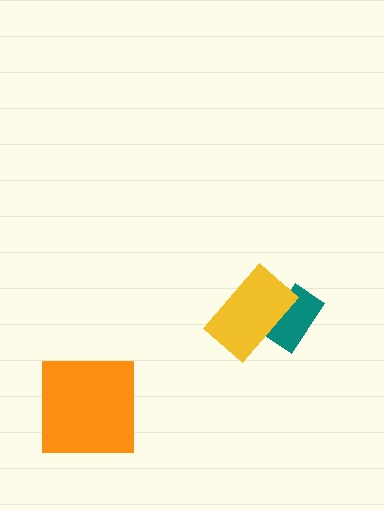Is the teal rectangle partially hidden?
Yes, it is partially covered by another shape.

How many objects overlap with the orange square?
0 objects overlap with the orange square.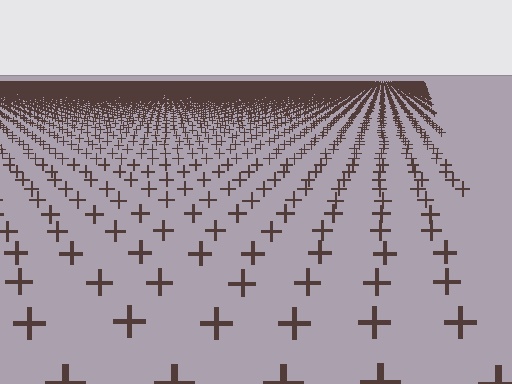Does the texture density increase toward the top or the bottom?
Density increases toward the top.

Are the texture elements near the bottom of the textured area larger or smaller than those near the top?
Larger. Near the bottom, elements are closer to the viewer and appear at a bigger on-screen size.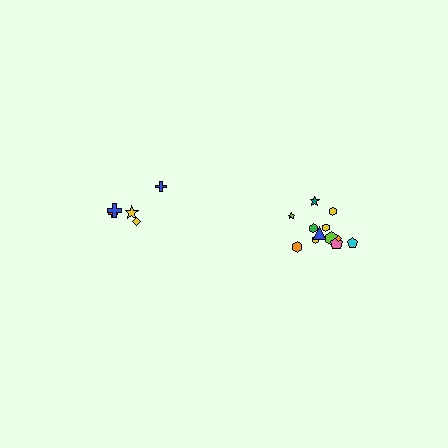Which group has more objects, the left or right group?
The right group.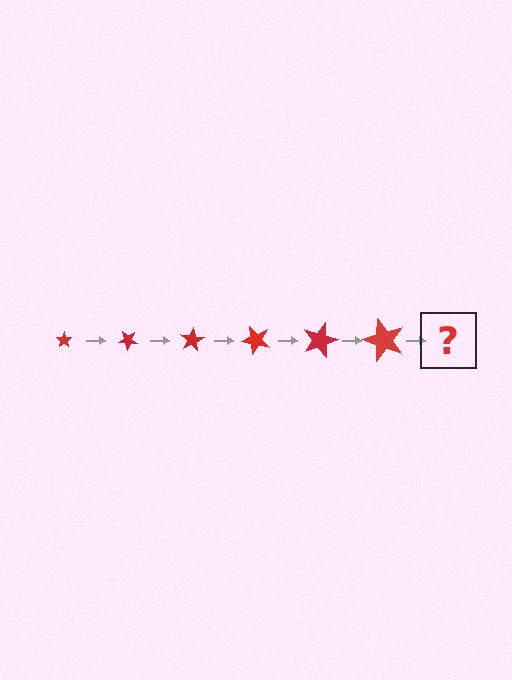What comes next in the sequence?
The next element should be a star, larger than the previous one and rotated 240 degrees from the start.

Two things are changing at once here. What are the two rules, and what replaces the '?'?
The two rules are that the star grows larger each step and it rotates 40 degrees each step. The '?' should be a star, larger than the previous one and rotated 240 degrees from the start.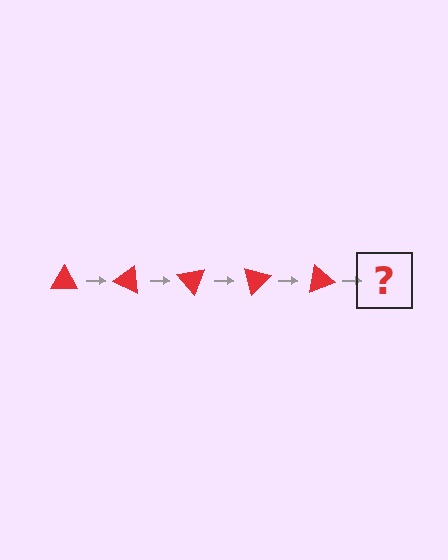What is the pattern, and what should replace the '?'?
The pattern is that the triangle rotates 25 degrees each step. The '?' should be a red triangle rotated 125 degrees.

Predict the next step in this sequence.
The next step is a red triangle rotated 125 degrees.